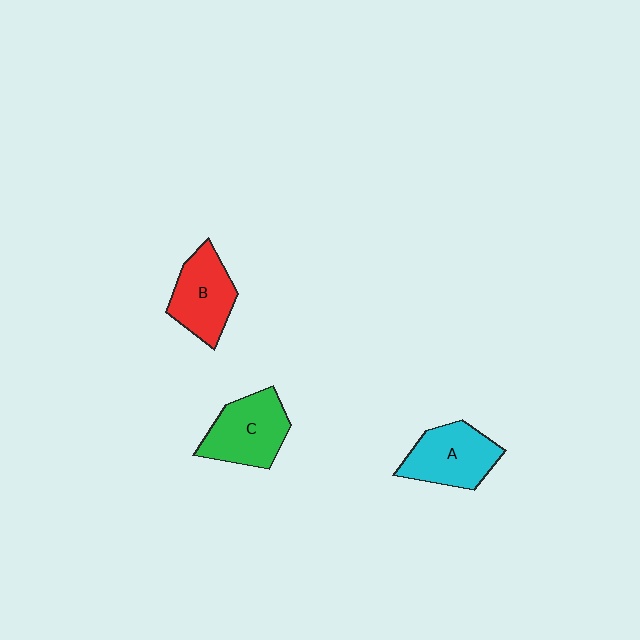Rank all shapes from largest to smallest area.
From largest to smallest: C (green), A (cyan), B (red).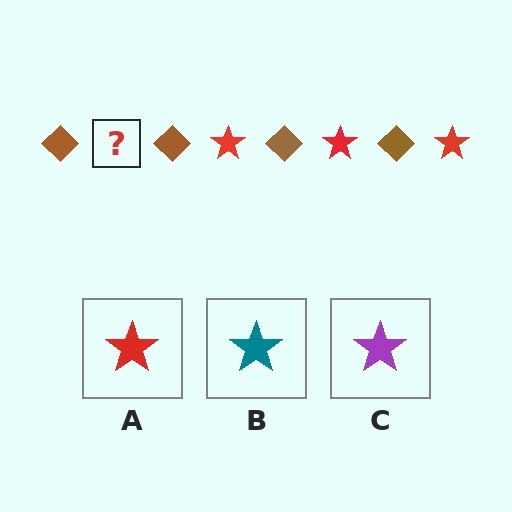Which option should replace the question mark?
Option A.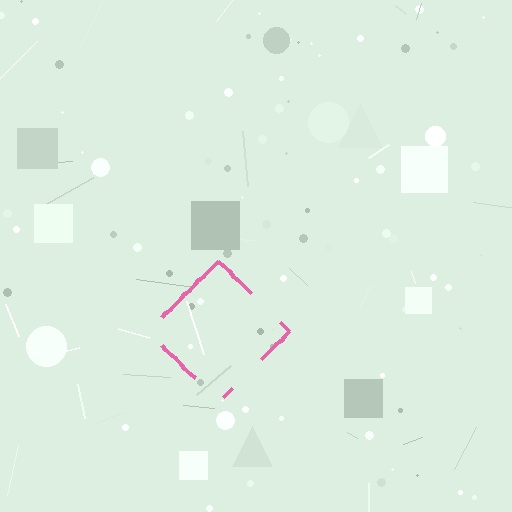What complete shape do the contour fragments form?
The contour fragments form a diamond.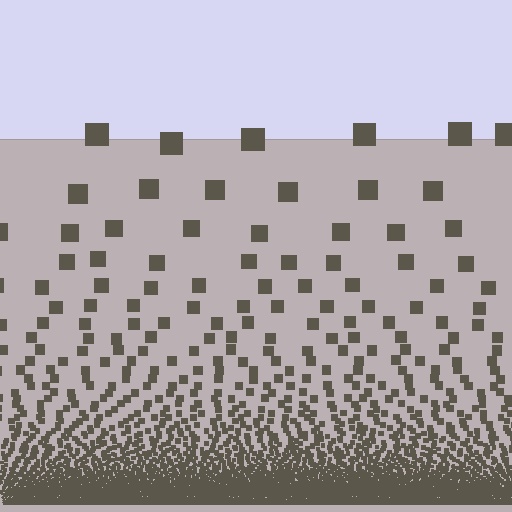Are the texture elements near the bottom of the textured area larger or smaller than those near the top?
Smaller. The gradient is inverted — elements near the bottom are smaller and denser.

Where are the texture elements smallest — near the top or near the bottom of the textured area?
Near the bottom.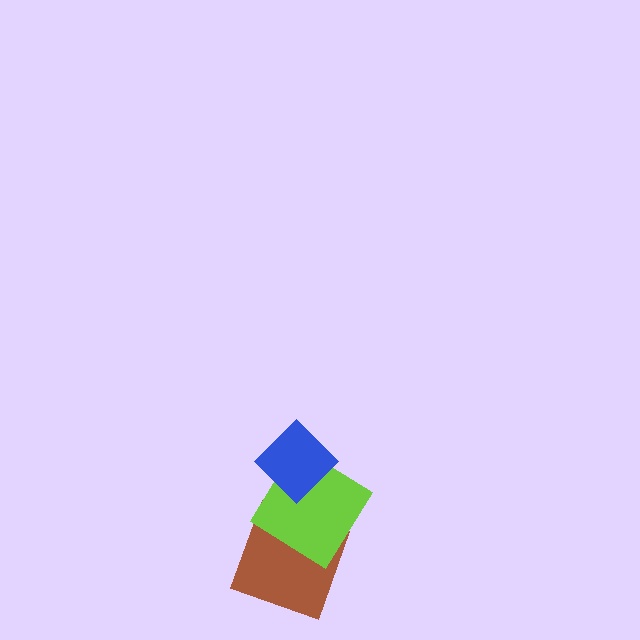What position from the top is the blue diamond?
The blue diamond is 1st from the top.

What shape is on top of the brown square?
The lime diamond is on top of the brown square.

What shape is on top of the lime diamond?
The blue diamond is on top of the lime diamond.